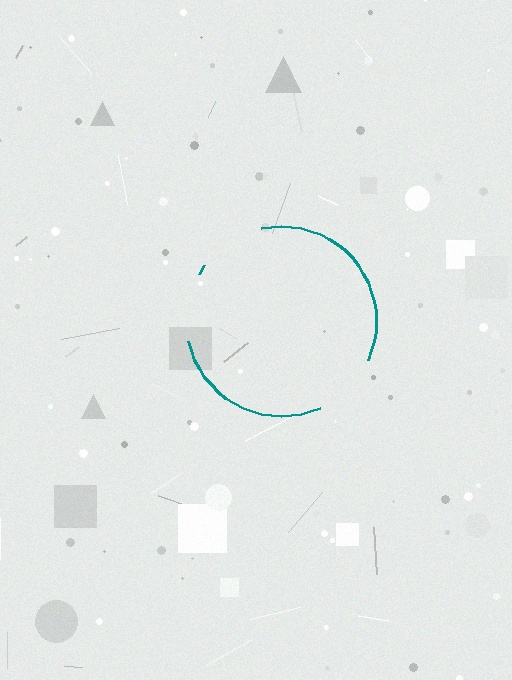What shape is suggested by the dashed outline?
The dashed outline suggests a circle.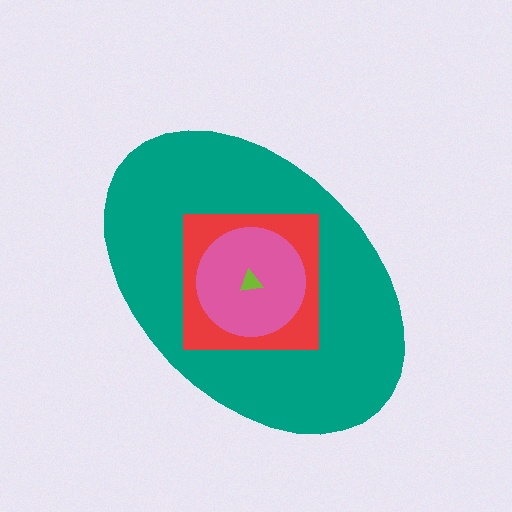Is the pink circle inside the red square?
Yes.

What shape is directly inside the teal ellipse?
The red square.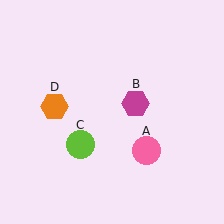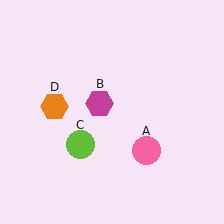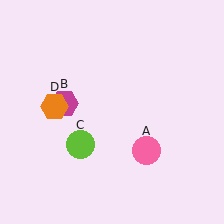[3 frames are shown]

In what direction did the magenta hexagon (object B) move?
The magenta hexagon (object B) moved left.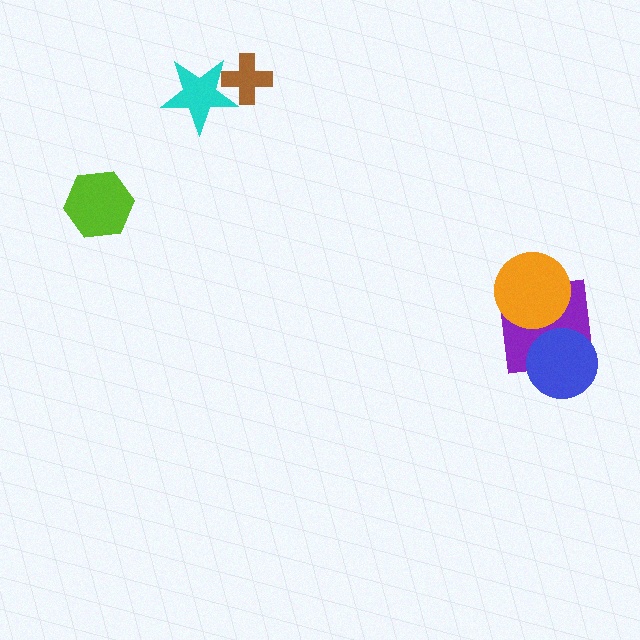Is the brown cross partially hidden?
Yes, it is partially covered by another shape.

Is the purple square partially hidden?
Yes, it is partially covered by another shape.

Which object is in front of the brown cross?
The cyan star is in front of the brown cross.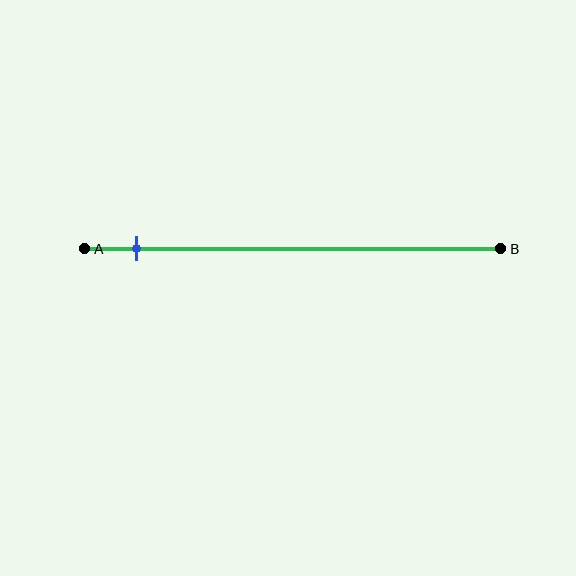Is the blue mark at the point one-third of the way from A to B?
No, the mark is at about 10% from A, not at the 33% one-third point.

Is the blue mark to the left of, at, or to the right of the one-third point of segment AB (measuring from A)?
The blue mark is to the left of the one-third point of segment AB.